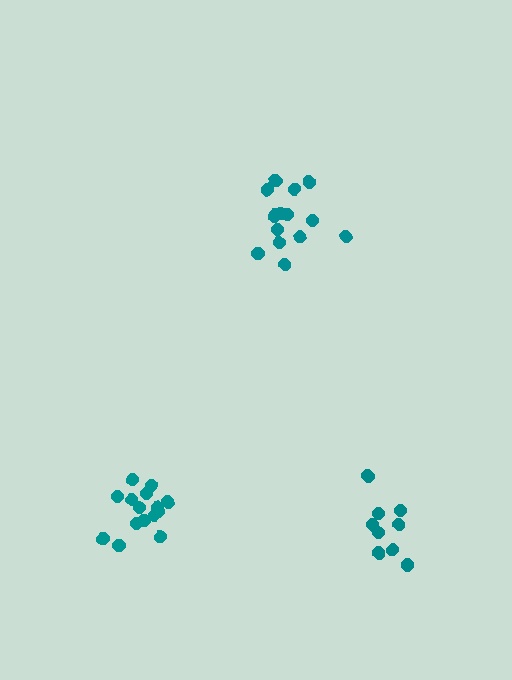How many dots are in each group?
Group 1: 15 dots, Group 2: 10 dots, Group 3: 15 dots (40 total).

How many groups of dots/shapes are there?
There are 3 groups.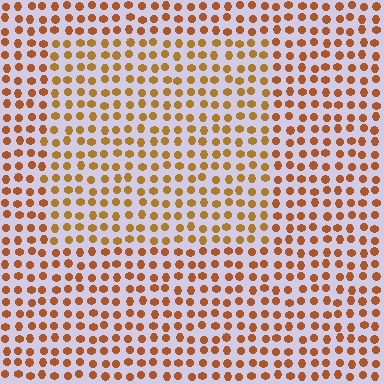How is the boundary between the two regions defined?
The boundary is defined purely by a slight shift in hue (about 19 degrees). Spacing, size, and orientation are identical on both sides.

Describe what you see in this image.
The image is filled with small brown elements in a uniform arrangement. A rectangle-shaped region is visible where the elements are tinted to a slightly different hue, forming a subtle color boundary.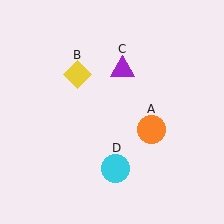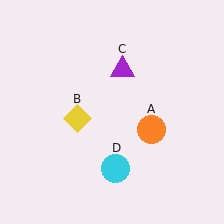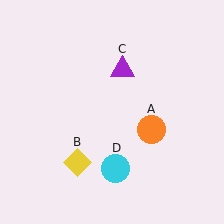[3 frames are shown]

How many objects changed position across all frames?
1 object changed position: yellow diamond (object B).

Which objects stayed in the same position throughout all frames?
Orange circle (object A) and purple triangle (object C) and cyan circle (object D) remained stationary.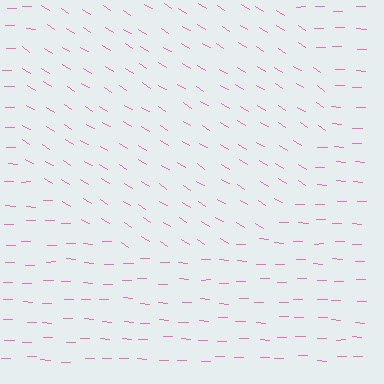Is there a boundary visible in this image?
Yes, there is a texture boundary formed by a change in line orientation.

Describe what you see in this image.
The image is filled with small pink line segments. A circle region in the image has lines oriented differently from the surrounding lines, creating a visible texture boundary.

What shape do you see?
I see a circle.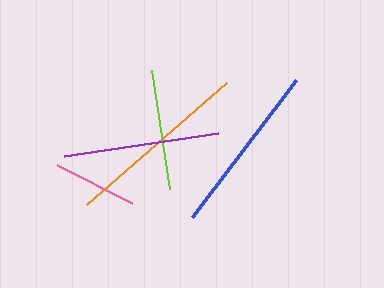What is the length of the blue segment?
The blue segment is approximately 173 pixels long.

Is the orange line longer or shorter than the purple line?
The orange line is longer than the purple line.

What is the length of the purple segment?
The purple segment is approximately 156 pixels long.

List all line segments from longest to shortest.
From longest to shortest: orange, blue, purple, lime, pink.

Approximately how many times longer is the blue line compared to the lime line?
The blue line is approximately 1.4 times the length of the lime line.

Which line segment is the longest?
The orange line is the longest at approximately 186 pixels.